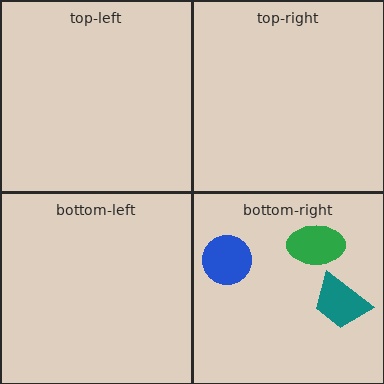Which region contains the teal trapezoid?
The bottom-right region.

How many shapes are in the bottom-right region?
3.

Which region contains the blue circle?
The bottom-right region.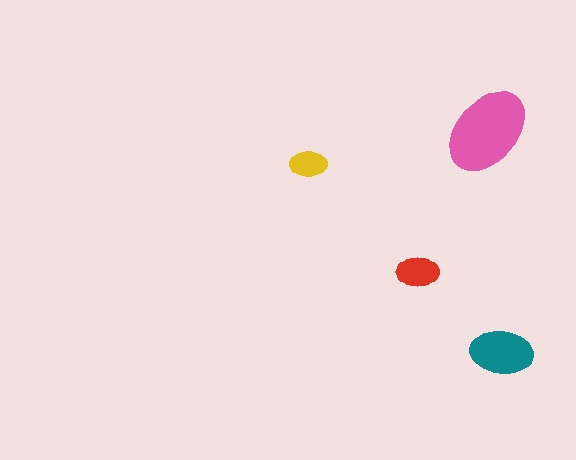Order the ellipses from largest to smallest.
the pink one, the teal one, the red one, the yellow one.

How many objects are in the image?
There are 4 objects in the image.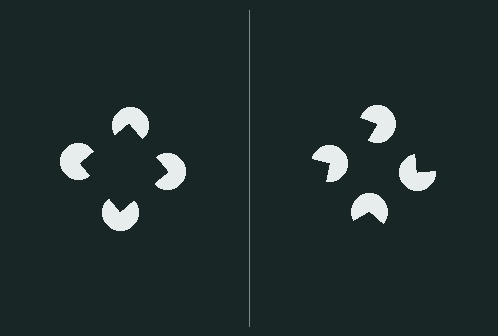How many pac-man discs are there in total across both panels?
8 — 4 on each side.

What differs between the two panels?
The pac-man discs are positioned identically on both sides; only the wedge orientations differ. On the left they align to a square; on the right they are misaligned.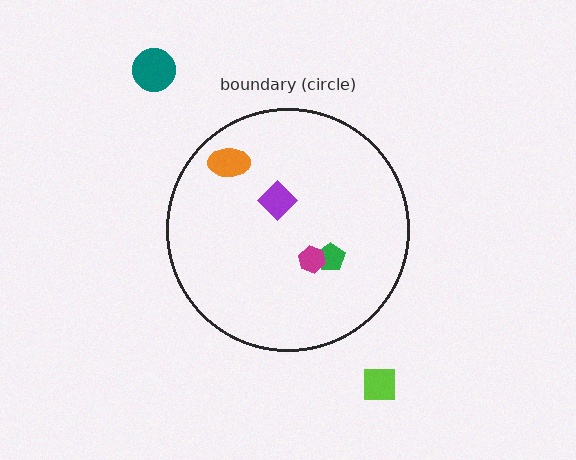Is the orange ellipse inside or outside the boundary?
Inside.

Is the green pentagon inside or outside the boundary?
Inside.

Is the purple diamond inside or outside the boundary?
Inside.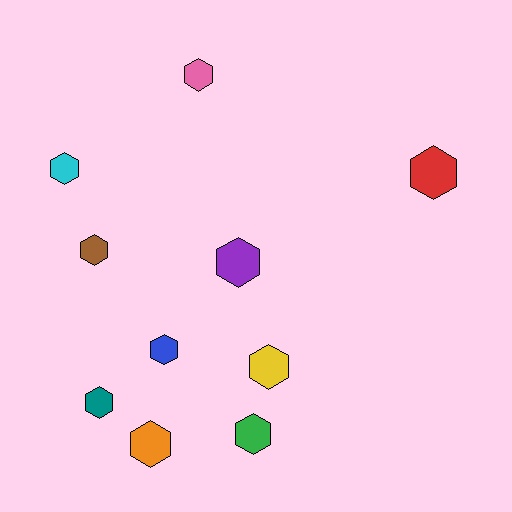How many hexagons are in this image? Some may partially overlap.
There are 10 hexagons.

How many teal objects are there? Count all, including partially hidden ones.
There is 1 teal object.